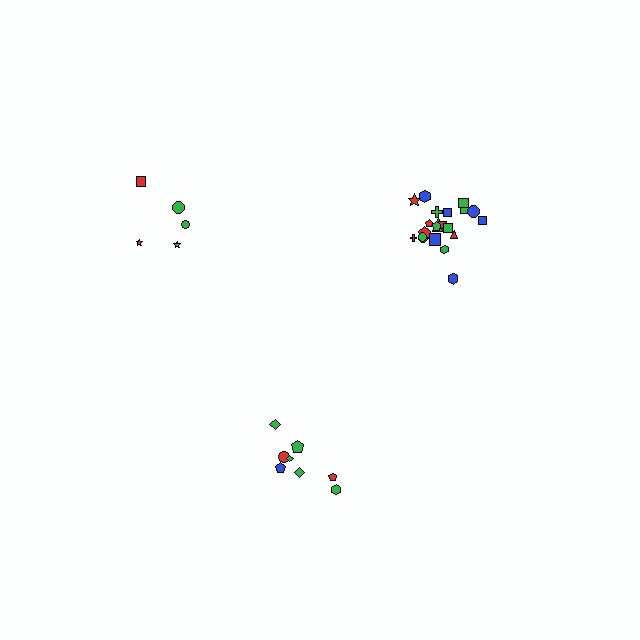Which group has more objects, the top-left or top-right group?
The top-right group.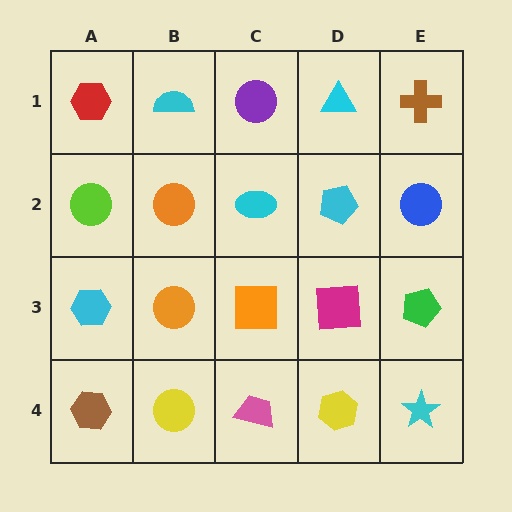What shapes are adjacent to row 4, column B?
An orange circle (row 3, column B), a brown hexagon (row 4, column A), a pink trapezoid (row 4, column C).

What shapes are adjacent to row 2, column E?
A brown cross (row 1, column E), a green pentagon (row 3, column E), a cyan pentagon (row 2, column D).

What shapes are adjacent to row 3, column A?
A lime circle (row 2, column A), a brown hexagon (row 4, column A), an orange circle (row 3, column B).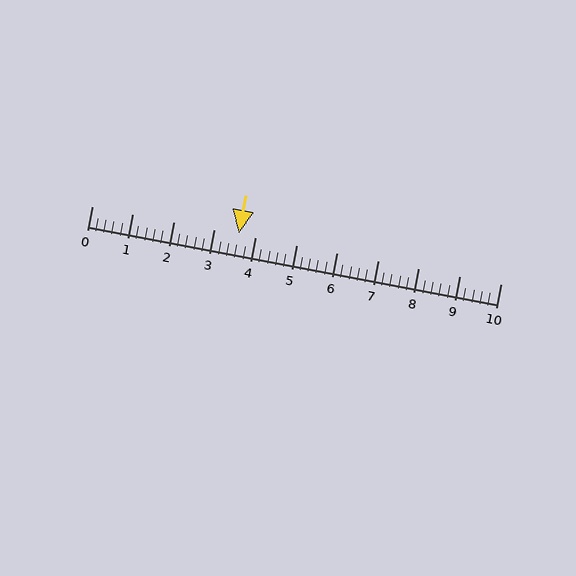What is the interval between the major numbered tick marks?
The major tick marks are spaced 1 units apart.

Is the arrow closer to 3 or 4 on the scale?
The arrow is closer to 4.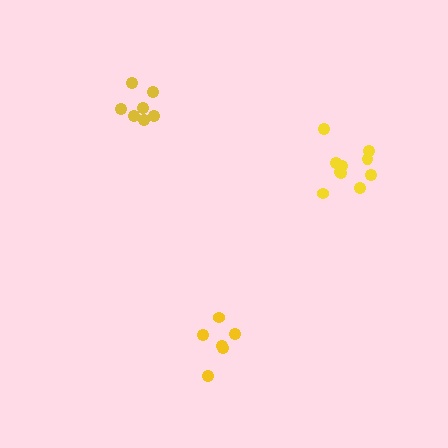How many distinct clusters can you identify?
There are 3 distinct clusters.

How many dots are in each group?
Group 1: 6 dots, Group 2: 10 dots, Group 3: 7 dots (23 total).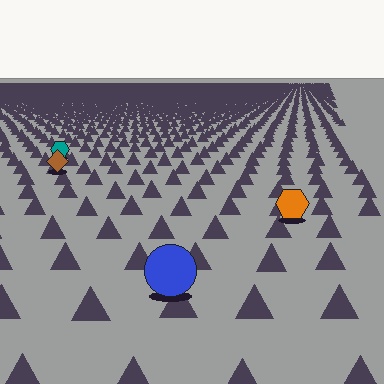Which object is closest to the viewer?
The blue circle is closest. The texture marks near it are larger and more spread out.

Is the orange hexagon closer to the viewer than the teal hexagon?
Yes. The orange hexagon is closer — you can tell from the texture gradient: the ground texture is coarser near it.